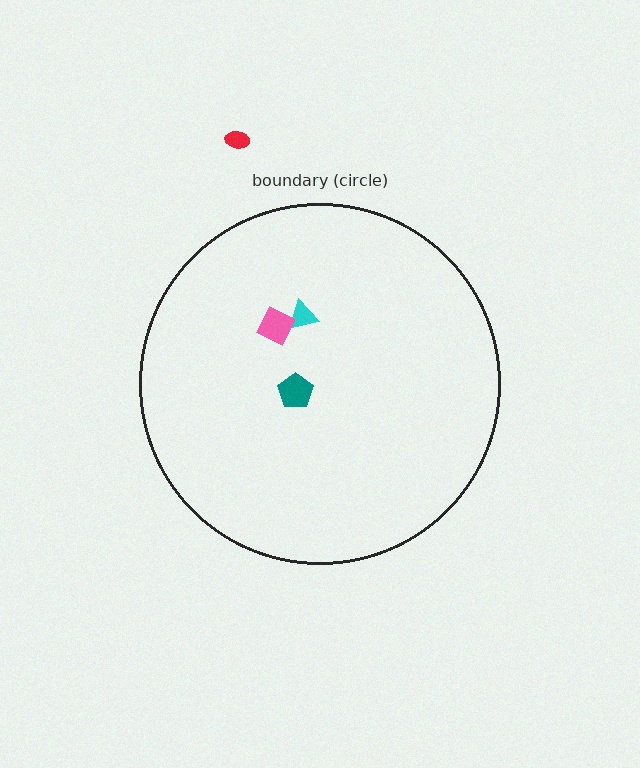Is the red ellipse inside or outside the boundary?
Outside.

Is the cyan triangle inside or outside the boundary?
Inside.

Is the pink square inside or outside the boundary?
Inside.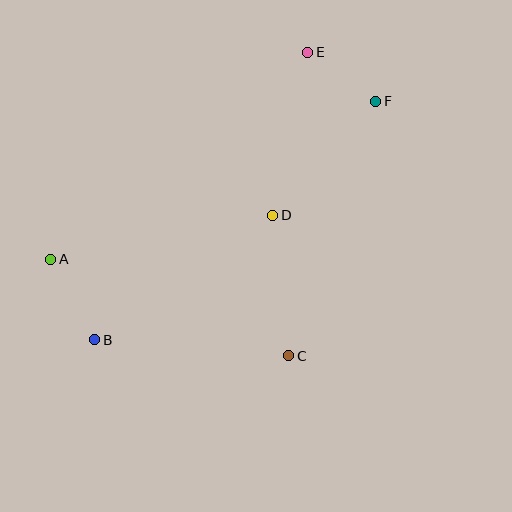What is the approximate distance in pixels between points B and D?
The distance between B and D is approximately 217 pixels.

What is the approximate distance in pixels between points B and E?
The distance between B and E is approximately 358 pixels.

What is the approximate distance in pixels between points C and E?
The distance between C and E is approximately 304 pixels.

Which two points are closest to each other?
Points E and F are closest to each other.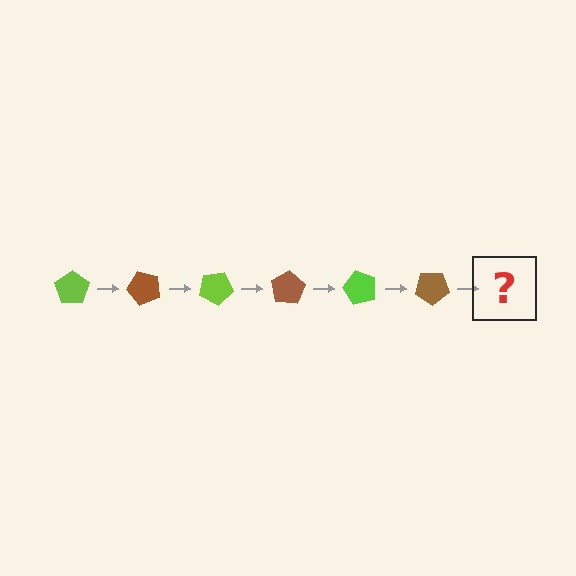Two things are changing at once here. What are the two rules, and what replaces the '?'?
The two rules are that it rotates 50 degrees each step and the color cycles through lime and brown. The '?' should be a lime pentagon, rotated 300 degrees from the start.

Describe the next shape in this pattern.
It should be a lime pentagon, rotated 300 degrees from the start.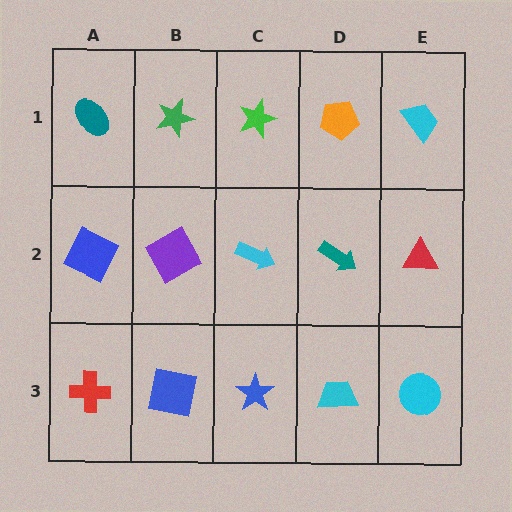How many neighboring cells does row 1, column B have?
3.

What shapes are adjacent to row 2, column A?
A teal ellipse (row 1, column A), a red cross (row 3, column A), a purple square (row 2, column B).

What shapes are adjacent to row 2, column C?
A green star (row 1, column C), a blue star (row 3, column C), a purple square (row 2, column B), a teal arrow (row 2, column D).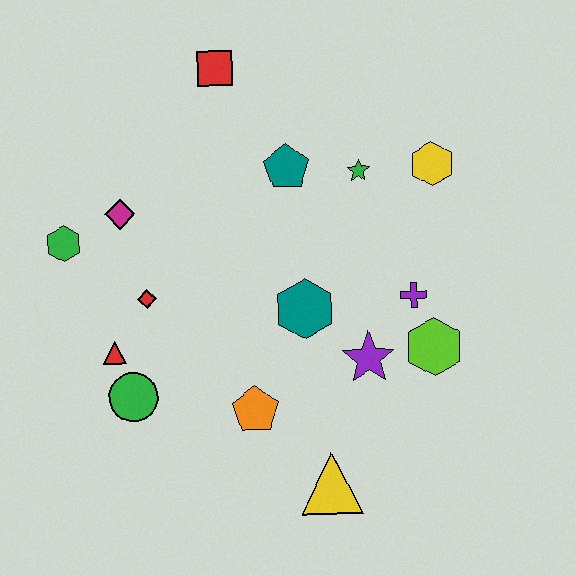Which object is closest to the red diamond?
The red triangle is closest to the red diamond.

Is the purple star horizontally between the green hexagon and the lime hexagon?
Yes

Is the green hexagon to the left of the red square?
Yes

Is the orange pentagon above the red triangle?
No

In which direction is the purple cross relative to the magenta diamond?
The purple cross is to the right of the magenta diamond.